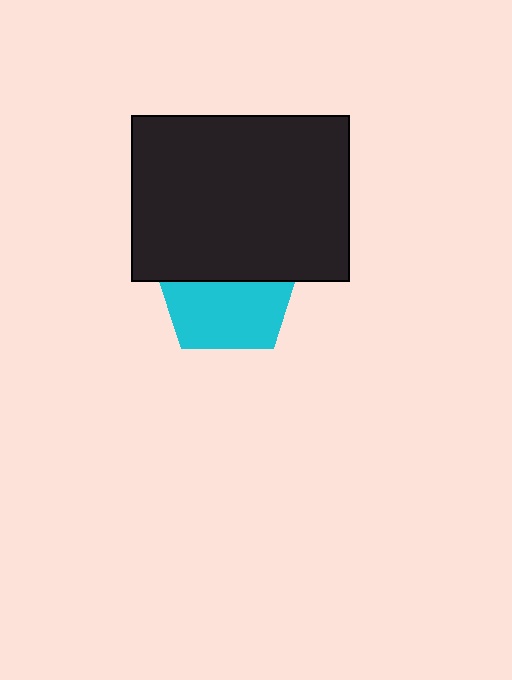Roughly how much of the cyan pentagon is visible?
About half of it is visible (roughly 52%).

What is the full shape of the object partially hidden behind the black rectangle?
The partially hidden object is a cyan pentagon.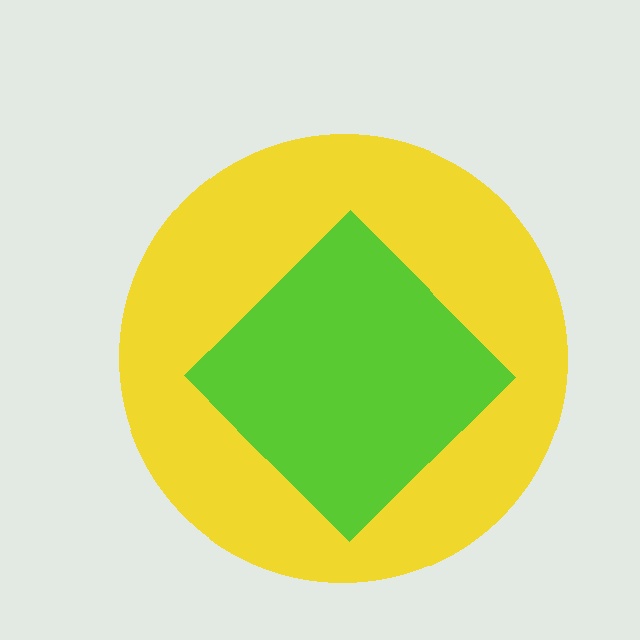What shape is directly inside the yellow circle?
The lime diamond.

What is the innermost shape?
The lime diamond.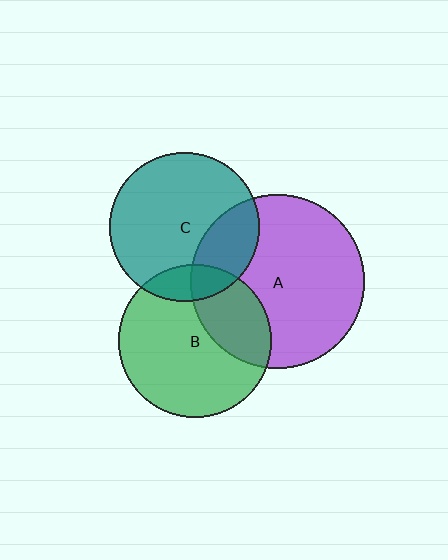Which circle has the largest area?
Circle A (purple).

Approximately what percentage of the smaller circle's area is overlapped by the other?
Approximately 30%.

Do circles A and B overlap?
Yes.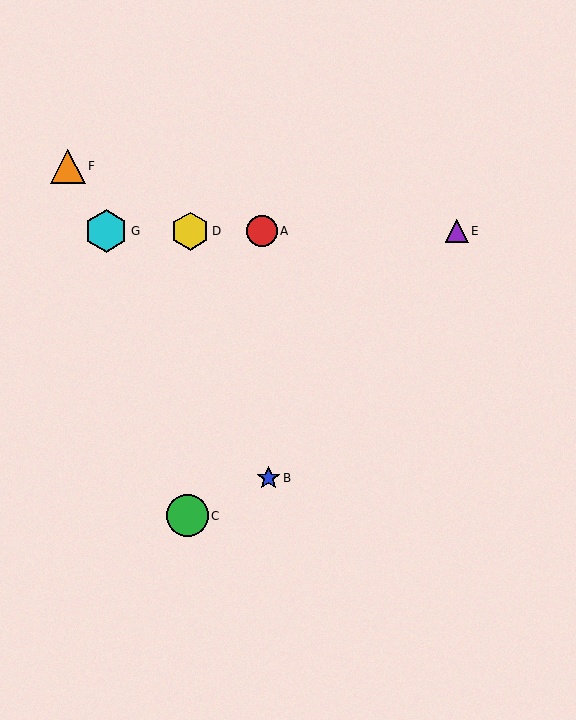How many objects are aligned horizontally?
4 objects (A, D, E, G) are aligned horizontally.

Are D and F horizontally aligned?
No, D is at y≈231 and F is at y≈166.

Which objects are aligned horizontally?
Objects A, D, E, G are aligned horizontally.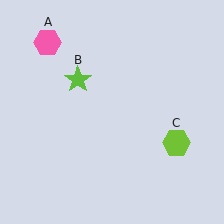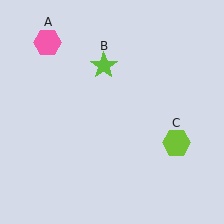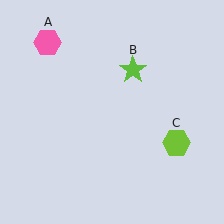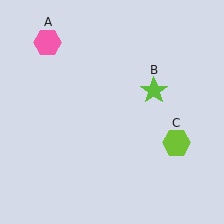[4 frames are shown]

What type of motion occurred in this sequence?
The lime star (object B) rotated clockwise around the center of the scene.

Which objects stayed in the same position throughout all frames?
Pink hexagon (object A) and lime hexagon (object C) remained stationary.